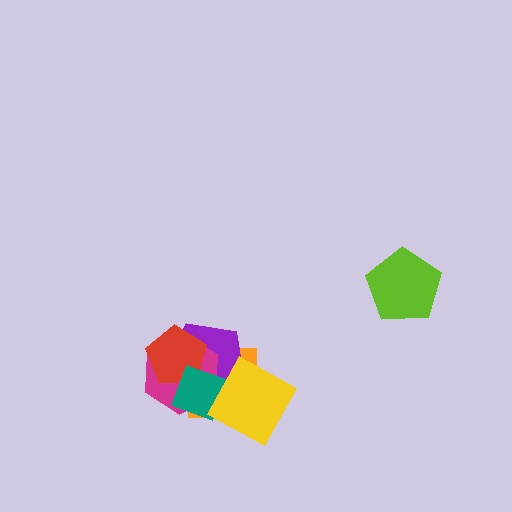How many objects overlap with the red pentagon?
4 objects overlap with the red pentagon.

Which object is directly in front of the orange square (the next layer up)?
The purple pentagon is directly in front of the orange square.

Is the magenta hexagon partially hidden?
Yes, it is partially covered by another shape.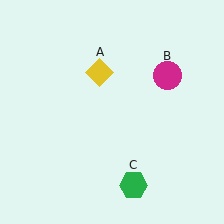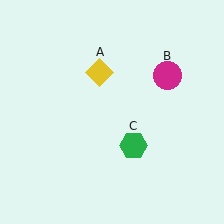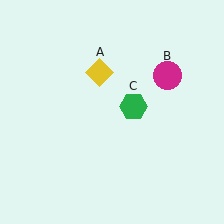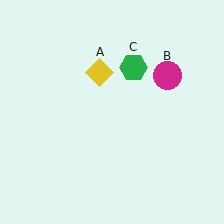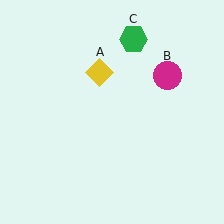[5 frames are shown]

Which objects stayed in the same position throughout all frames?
Yellow diamond (object A) and magenta circle (object B) remained stationary.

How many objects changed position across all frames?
1 object changed position: green hexagon (object C).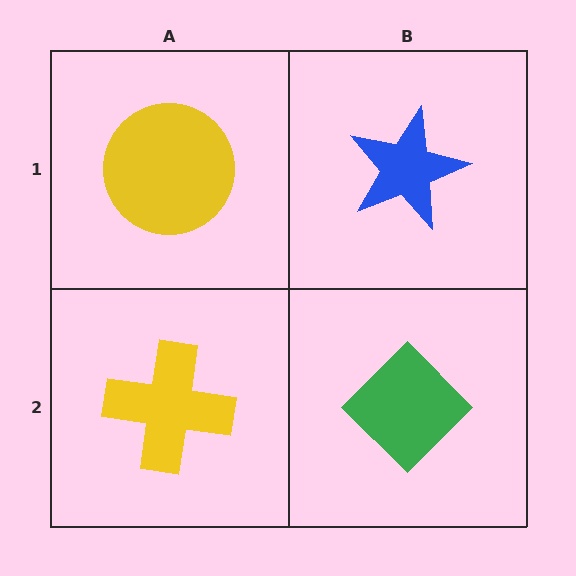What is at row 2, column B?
A green diamond.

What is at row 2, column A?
A yellow cross.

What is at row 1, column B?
A blue star.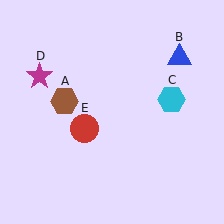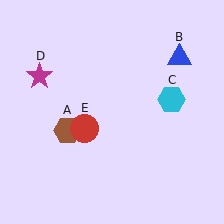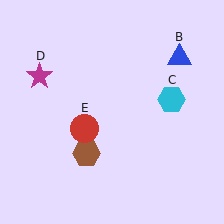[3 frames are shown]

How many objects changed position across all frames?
1 object changed position: brown hexagon (object A).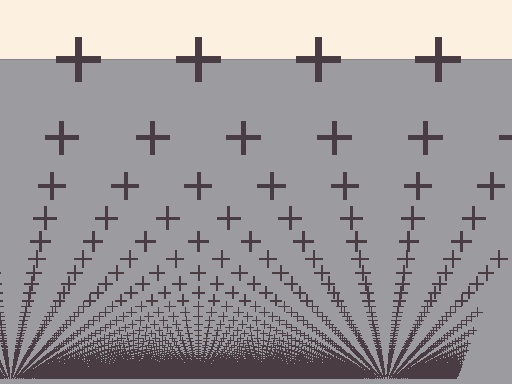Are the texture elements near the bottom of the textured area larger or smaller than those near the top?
Smaller. The gradient is inverted — elements near the bottom are smaller and denser.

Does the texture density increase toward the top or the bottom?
Density increases toward the bottom.